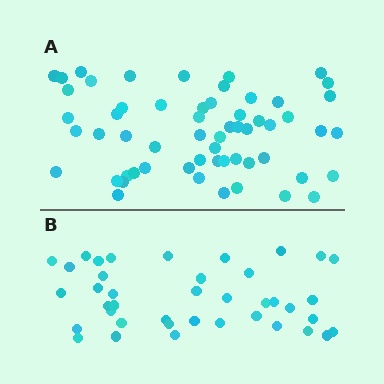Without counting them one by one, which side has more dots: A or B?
Region A (the top region) has more dots.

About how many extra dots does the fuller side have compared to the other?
Region A has approximately 20 more dots than region B.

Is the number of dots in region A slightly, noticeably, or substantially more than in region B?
Region A has substantially more. The ratio is roughly 1.4 to 1.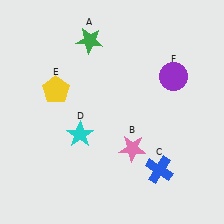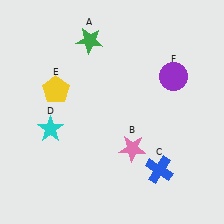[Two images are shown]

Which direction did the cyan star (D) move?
The cyan star (D) moved left.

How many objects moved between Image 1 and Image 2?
1 object moved between the two images.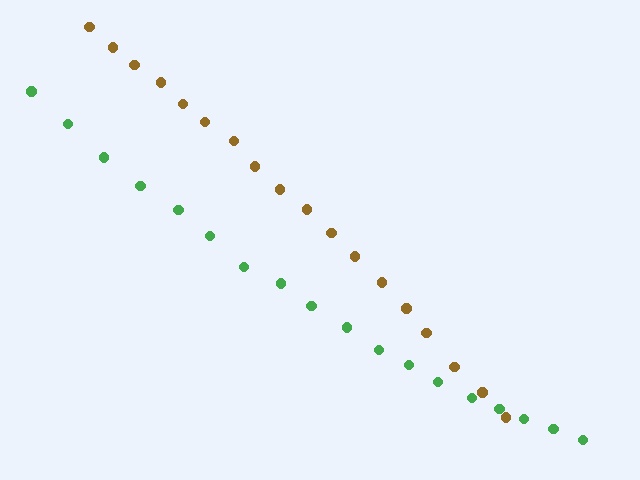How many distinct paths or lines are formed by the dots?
There are 2 distinct paths.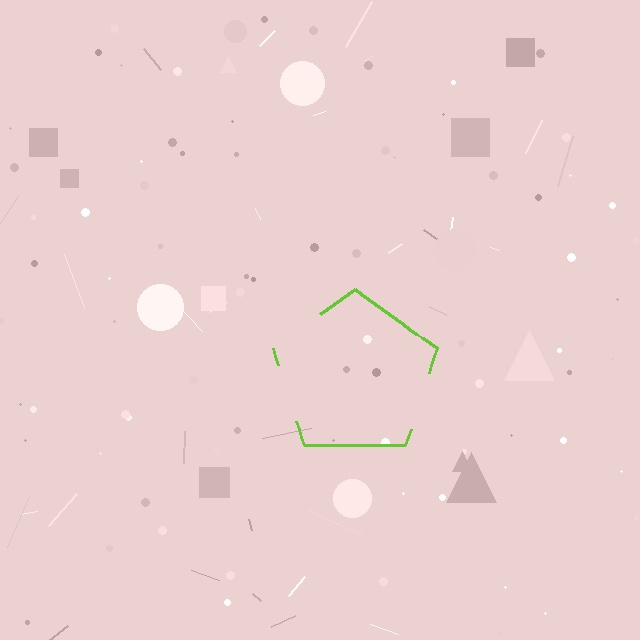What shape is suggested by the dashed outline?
The dashed outline suggests a pentagon.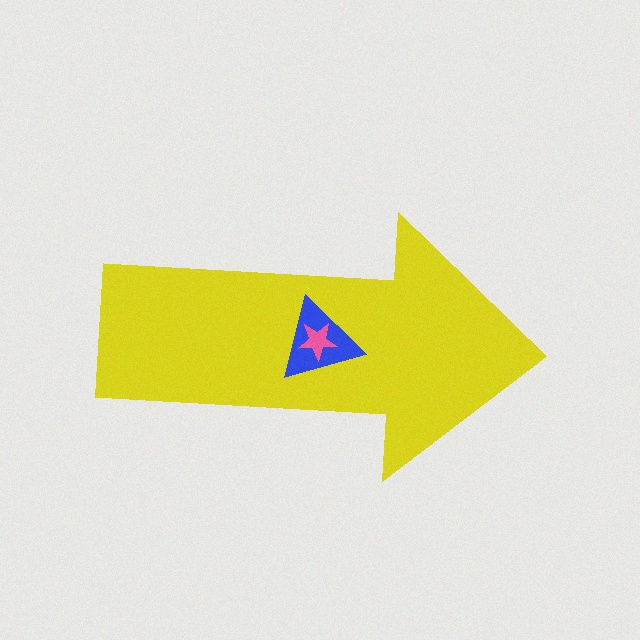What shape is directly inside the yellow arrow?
The blue triangle.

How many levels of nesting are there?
3.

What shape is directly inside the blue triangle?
The pink star.